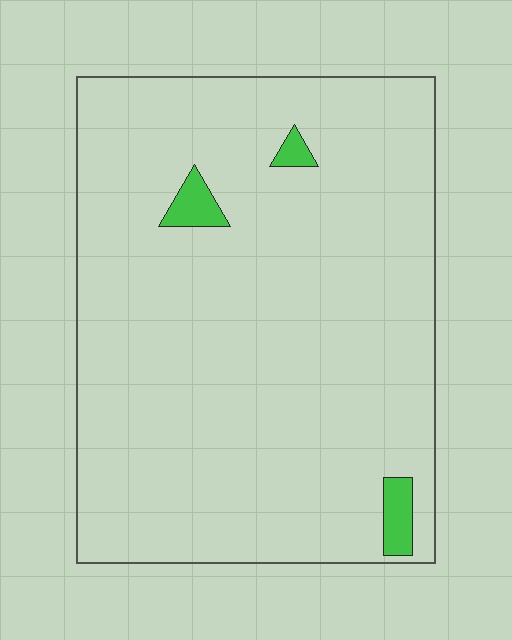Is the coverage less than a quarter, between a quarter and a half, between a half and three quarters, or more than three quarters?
Less than a quarter.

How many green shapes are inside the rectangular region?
3.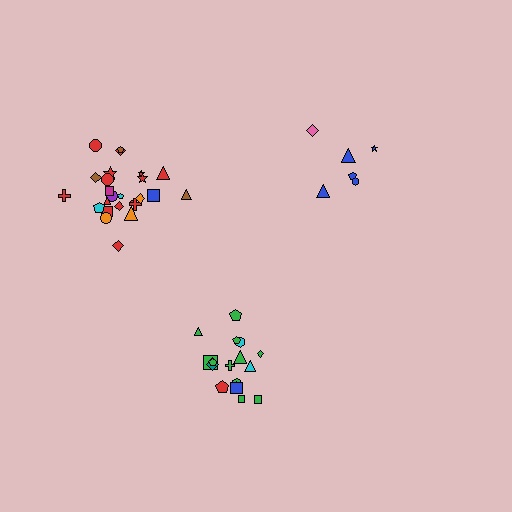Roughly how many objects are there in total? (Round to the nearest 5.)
Roughly 50 objects in total.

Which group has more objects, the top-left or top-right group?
The top-left group.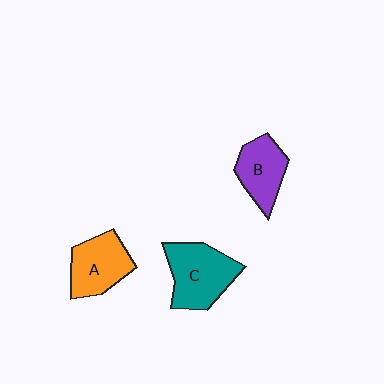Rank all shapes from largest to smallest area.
From largest to smallest: C (teal), A (orange), B (purple).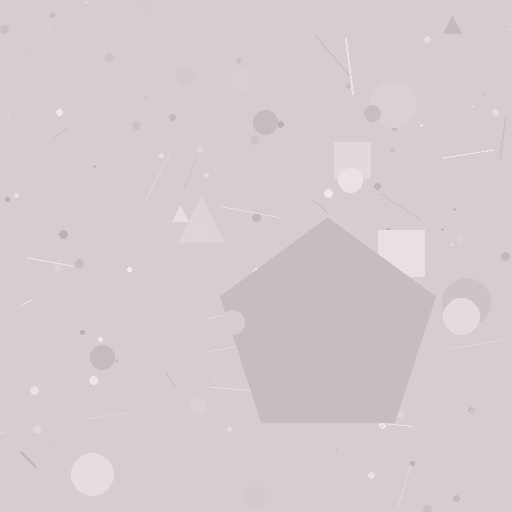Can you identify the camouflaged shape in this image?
The camouflaged shape is a pentagon.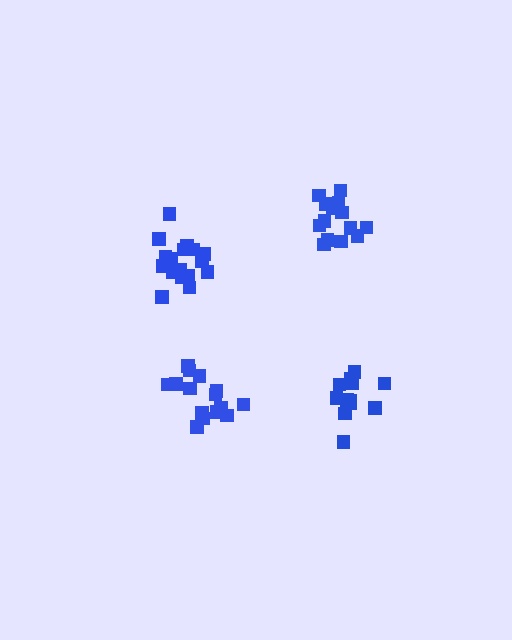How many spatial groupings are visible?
There are 4 spatial groupings.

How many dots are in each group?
Group 1: 17 dots, Group 2: 15 dots, Group 3: 14 dots, Group 4: 12 dots (58 total).